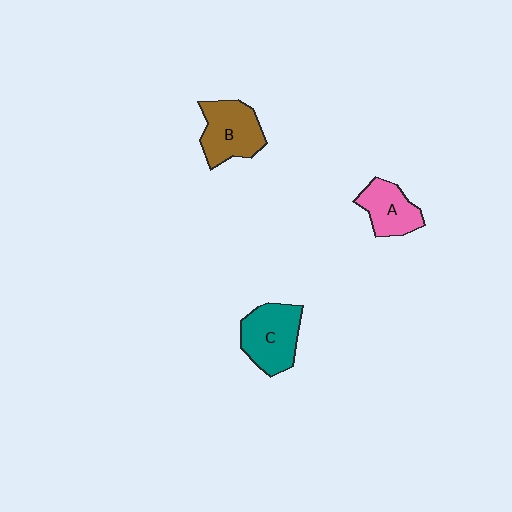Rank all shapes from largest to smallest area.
From largest to smallest: C (teal), B (brown), A (pink).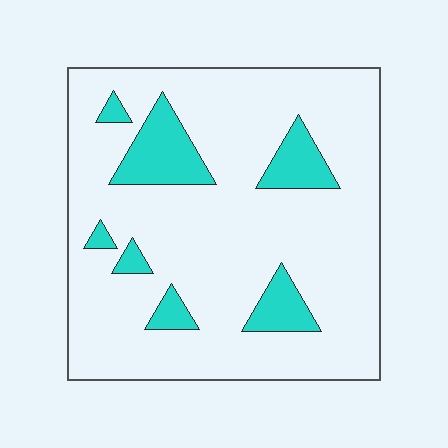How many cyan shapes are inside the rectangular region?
7.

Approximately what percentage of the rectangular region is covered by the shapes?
Approximately 15%.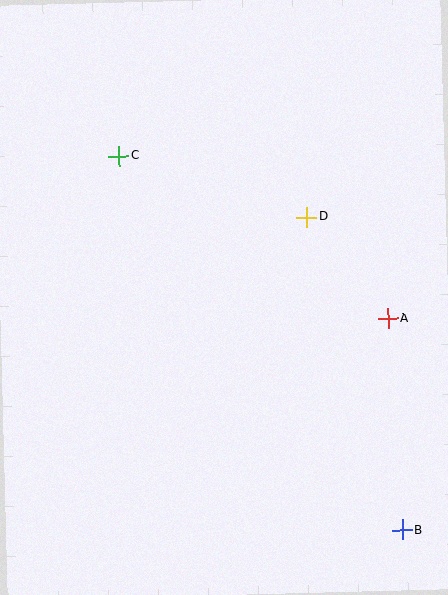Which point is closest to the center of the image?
Point D at (307, 217) is closest to the center.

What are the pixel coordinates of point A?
Point A is at (388, 318).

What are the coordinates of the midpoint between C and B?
The midpoint between C and B is at (261, 343).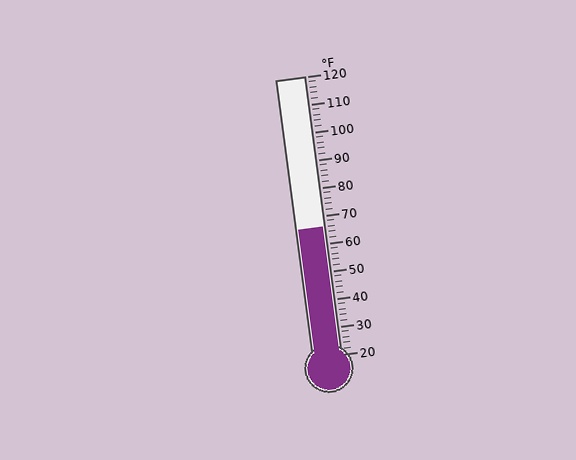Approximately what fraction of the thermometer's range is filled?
The thermometer is filled to approximately 45% of its range.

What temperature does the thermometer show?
The thermometer shows approximately 66°F.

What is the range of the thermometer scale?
The thermometer scale ranges from 20°F to 120°F.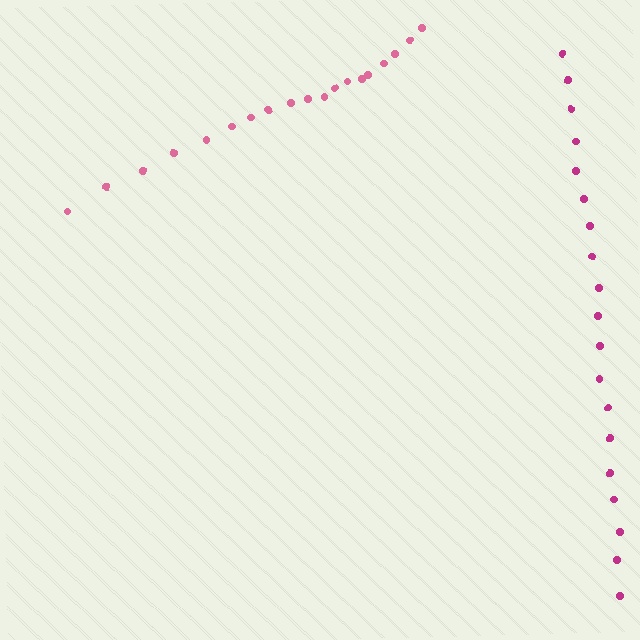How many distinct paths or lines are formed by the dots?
There are 2 distinct paths.